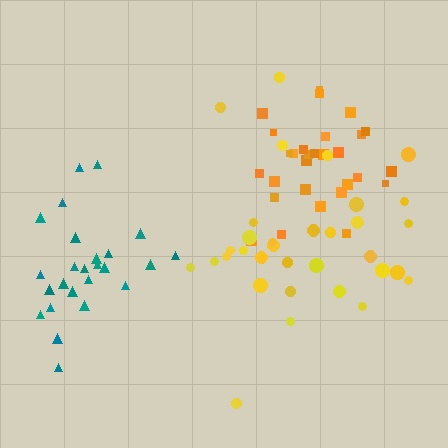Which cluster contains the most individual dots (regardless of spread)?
Yellow (33).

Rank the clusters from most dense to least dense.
orange, teal, yellow.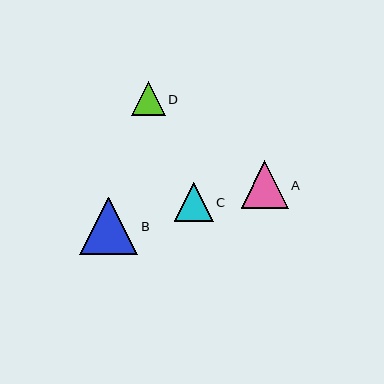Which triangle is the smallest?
Triangle D is the smallest with a size of approximately 34 pixels.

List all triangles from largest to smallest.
From largest to smallest: B, A, C, D.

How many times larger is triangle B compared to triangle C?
Triangle B is approximately 1.5 times the size of triangle C.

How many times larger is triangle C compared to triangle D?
Triangle C is approximately 1.1 times the size of triangle D.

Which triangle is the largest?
Triangle B is the largest with a size of approximately 58 pixels.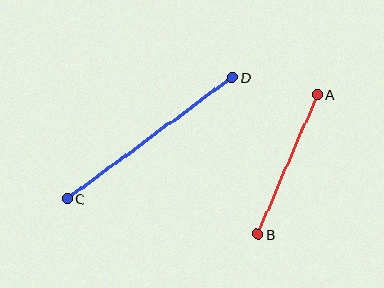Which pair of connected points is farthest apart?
Points C and D are farthest apart.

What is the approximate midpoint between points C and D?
The midpoint is at approximately (150, 138) pixels.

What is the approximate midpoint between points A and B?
The midpoint is at approximately (288, 165) pixels.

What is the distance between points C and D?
The distance is approximately 205 pixels.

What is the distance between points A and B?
The distance is approximately 152 pixels.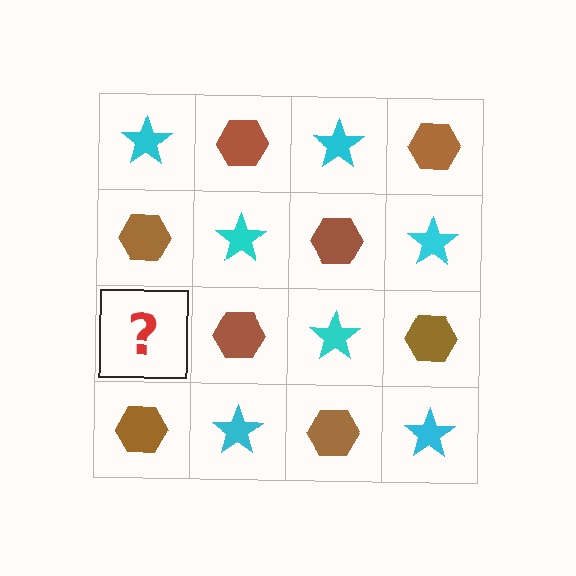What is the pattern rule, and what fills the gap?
The rule is that it alternates cyan star and brown hexagon in a checkerboard pattern. The gap should be filled with a cyan star.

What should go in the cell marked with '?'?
The missing cell should contain a cyan star.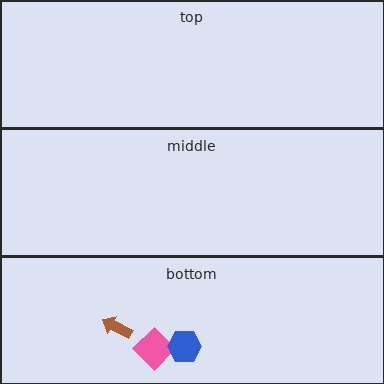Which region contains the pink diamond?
The bottom region.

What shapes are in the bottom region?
The pink diamond, the blue hexagon, the brown arrow.